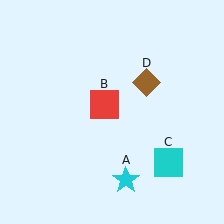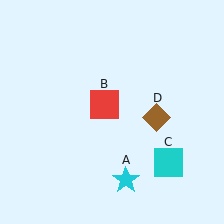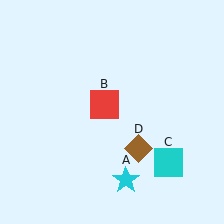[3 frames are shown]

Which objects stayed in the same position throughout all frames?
Cyan star (object A) and red square (object B) and cyan square (object C) remained stationary.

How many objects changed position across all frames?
1 object changed position: brown diamond (object D).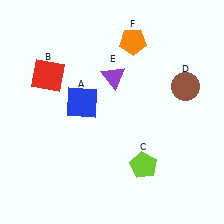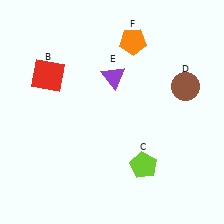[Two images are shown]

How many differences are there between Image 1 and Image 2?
There is 1 difference between the two images.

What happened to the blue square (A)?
The blue square (A) was removed in Image 2. It was in the top-left area of Image 1.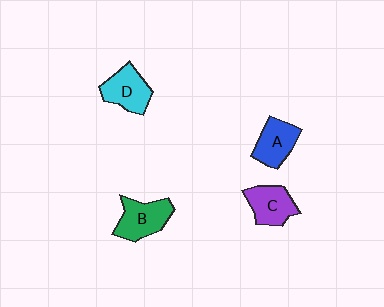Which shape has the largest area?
Shape B (green).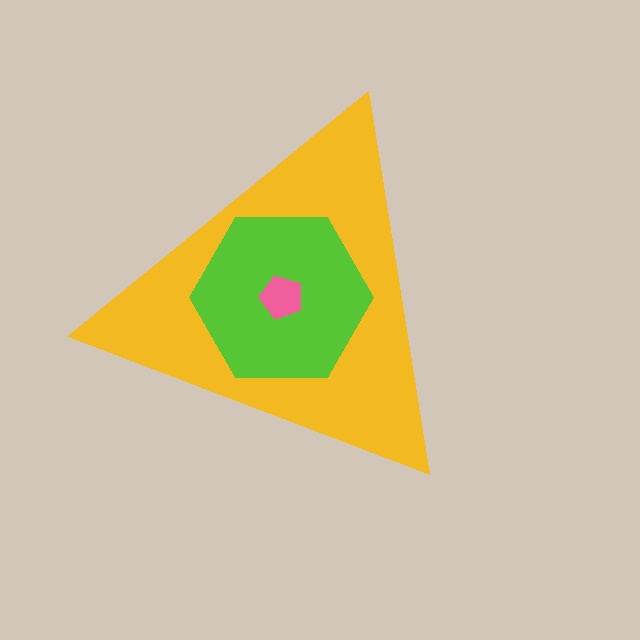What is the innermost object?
The pink pentagon.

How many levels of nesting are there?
3.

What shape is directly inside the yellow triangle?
The lime hexagon.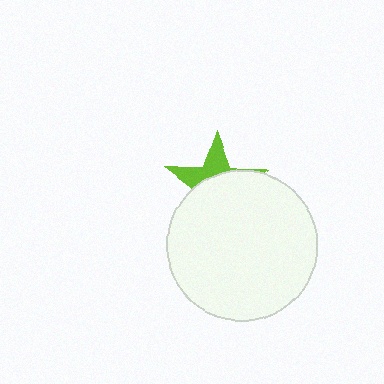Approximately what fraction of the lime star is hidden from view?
Roughly 65% of the lime star is hidden behind the white circle.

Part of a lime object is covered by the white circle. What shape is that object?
It is a star.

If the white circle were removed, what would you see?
You would see the complete lime star.